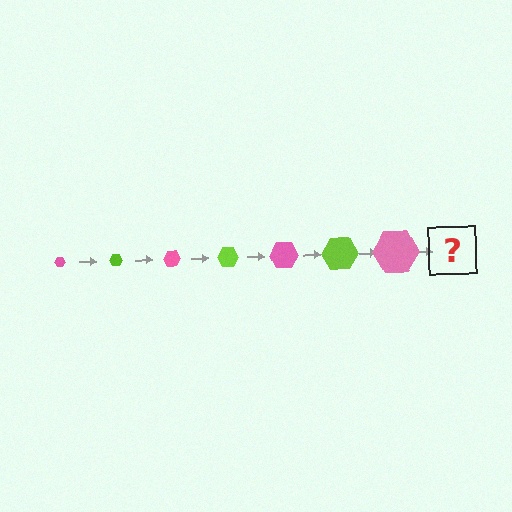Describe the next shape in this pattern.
It should be a lime hexagon, larger than the previous one.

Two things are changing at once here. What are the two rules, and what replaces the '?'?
The two rules are that the hexagon grows larger each step and the color cycles through pink and lime. The '?' should be a lime hexagon, larger than the previous one.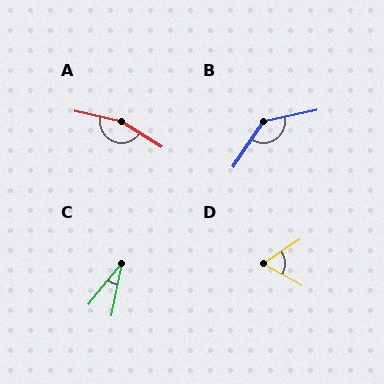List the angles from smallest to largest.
C (27°), D (63°), B (137°), A (160°).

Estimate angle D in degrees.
Approximately 63 degrees.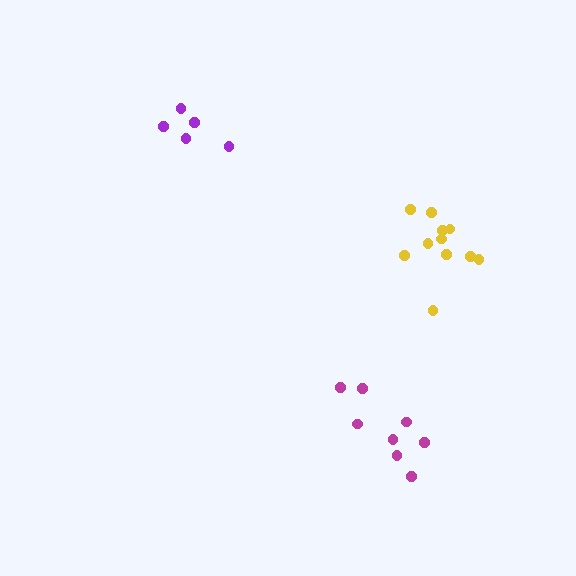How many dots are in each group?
Group 1: 11 dots, Group 2: 8 dots, Group 3: 5 dots (24 total).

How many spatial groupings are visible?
There are 3 spatial groupings.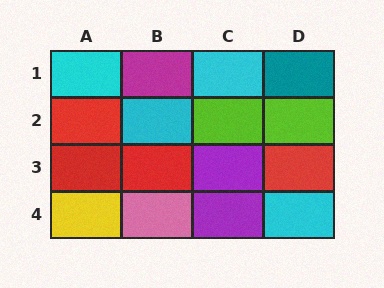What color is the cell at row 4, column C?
Purple.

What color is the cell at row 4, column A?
Yellow.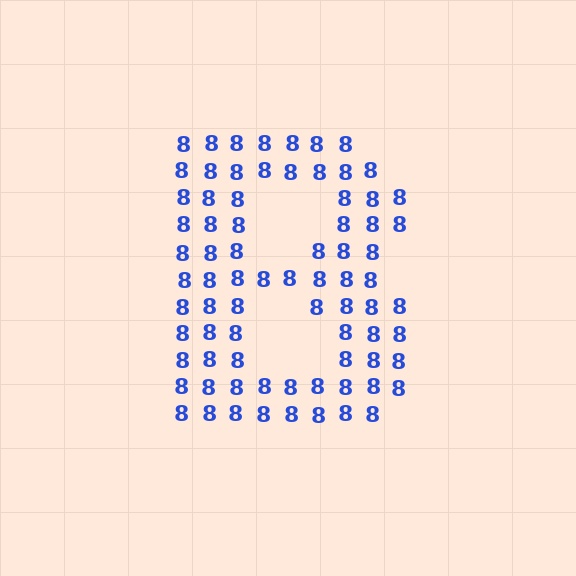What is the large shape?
The large shape is the letter B.